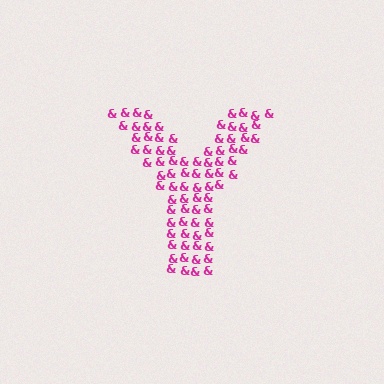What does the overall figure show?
The overall figure shows the letter Y.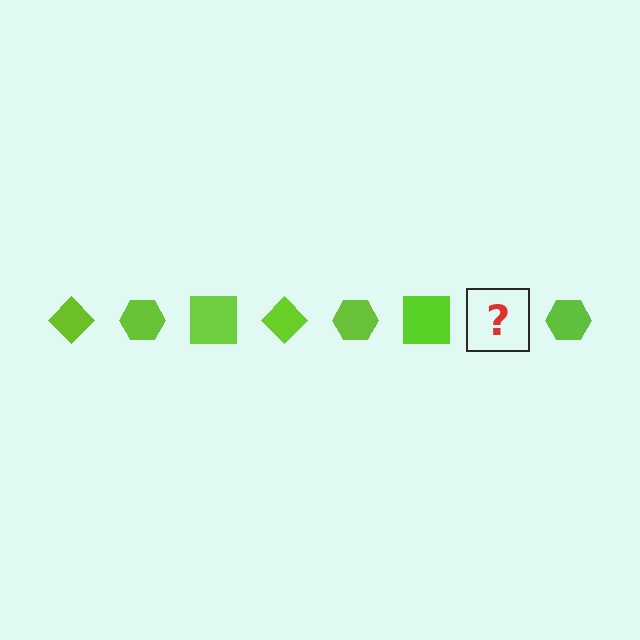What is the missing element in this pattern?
The missing element is a lime diamond.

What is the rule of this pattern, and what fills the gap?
The rule is that the pattern cycles through diamond, hexagon, square shapes in lime. The gap should be filled with a lime diamond.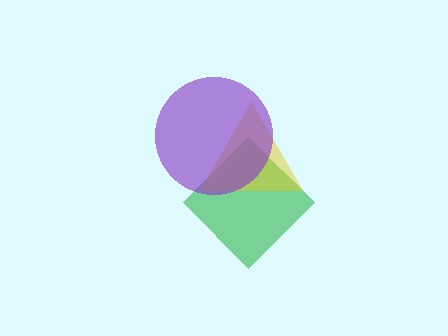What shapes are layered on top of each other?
The layered shapes are: a green diamond, a yellow triangle, a purple circle.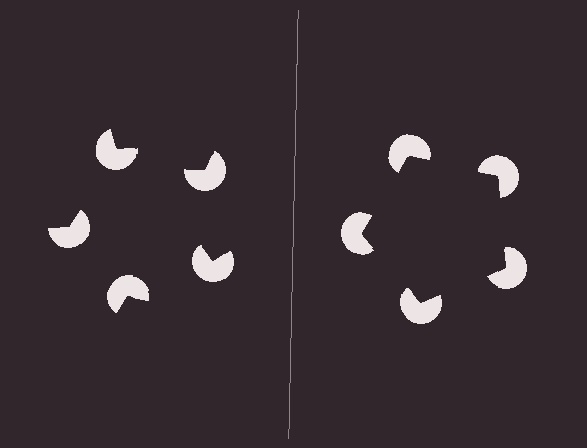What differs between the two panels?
The pac-man discs are positioned identically on both sides; only the wedge orientations differ. On the right they align to a pentagon; on the left they are misaligned.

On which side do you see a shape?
An illusory pentagon appears on the right side. On the left side the wedge cuts are rotated, so no coherent shape forms.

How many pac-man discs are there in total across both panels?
10 — 5 on each side.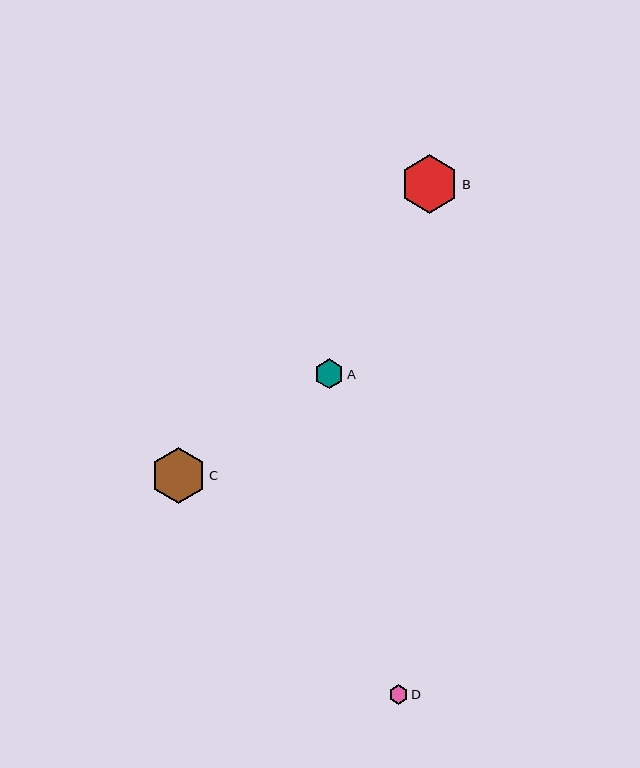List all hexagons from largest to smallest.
From largest to smallest: B, C, A, D.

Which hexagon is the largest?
Hexagon B is the largest with a size of approximately 58 pixels.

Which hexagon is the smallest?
Hexagon D is the smallest with a size of approximately 20 pixels.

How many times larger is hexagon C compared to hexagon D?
Hexagon C is approximately 2.9 times the size of hexagon D.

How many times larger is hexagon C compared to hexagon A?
Hexagon C is approximately 1.9 times the size of hexagon A.